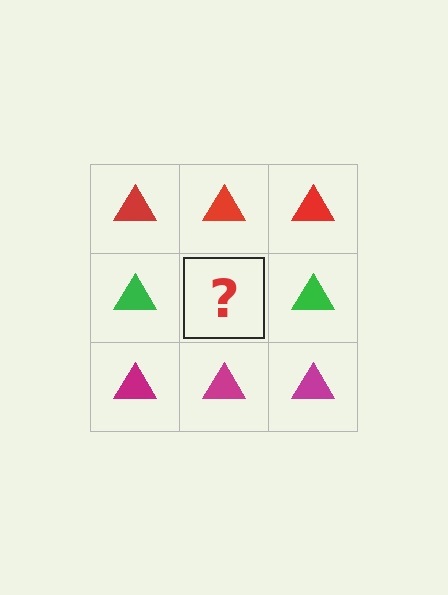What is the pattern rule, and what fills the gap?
The rule is that each row has a consistent color. The gap should be filled with a green triangle.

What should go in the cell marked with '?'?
The missing cell should contain a green triangle.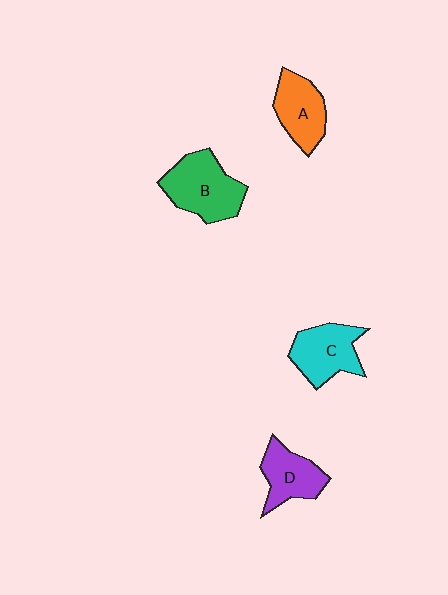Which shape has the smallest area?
Shape D (purple).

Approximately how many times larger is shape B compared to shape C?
Approximately 1.2 times.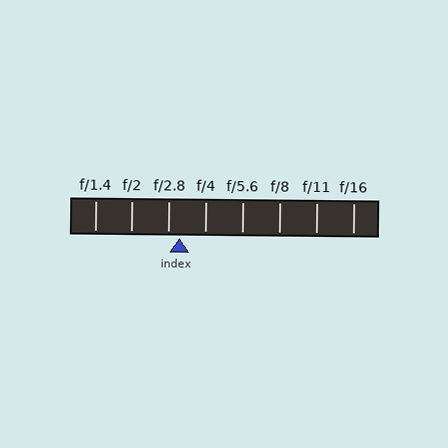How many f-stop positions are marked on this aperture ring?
There are 8 f-stop positions marked.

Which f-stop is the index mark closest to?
The index mark is closest to f/2.8.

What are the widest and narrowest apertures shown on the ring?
The widest aperture shown is f/1.4 and the narrowest is f/16.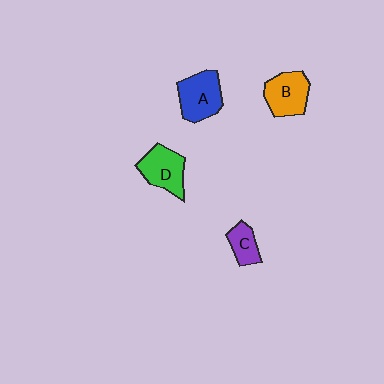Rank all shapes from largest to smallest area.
From largest to smallest: A (blue), D (green), B (orange), C (purple).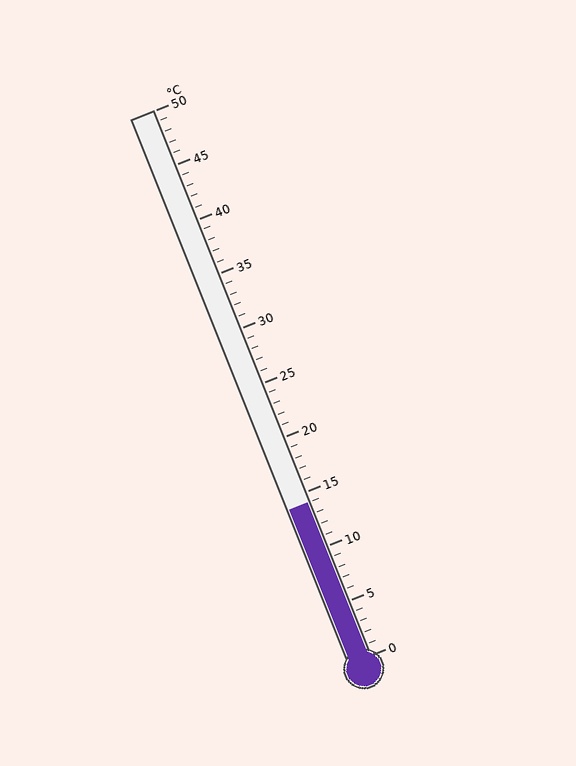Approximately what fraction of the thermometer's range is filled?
The thermometer is filled to approximately 30% of its range.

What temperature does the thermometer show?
The thermometer shows approximately 14°C.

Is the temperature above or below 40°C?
The temperature is below 40°C.